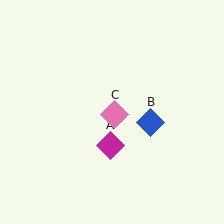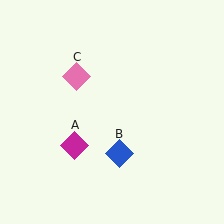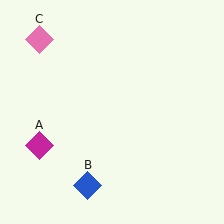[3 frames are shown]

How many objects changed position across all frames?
3 objects changed position: magenta diamond (object A), blue diamond (object B), pink diamond (object C).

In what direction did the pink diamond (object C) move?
The pink diamond (object C) moved up and to the left.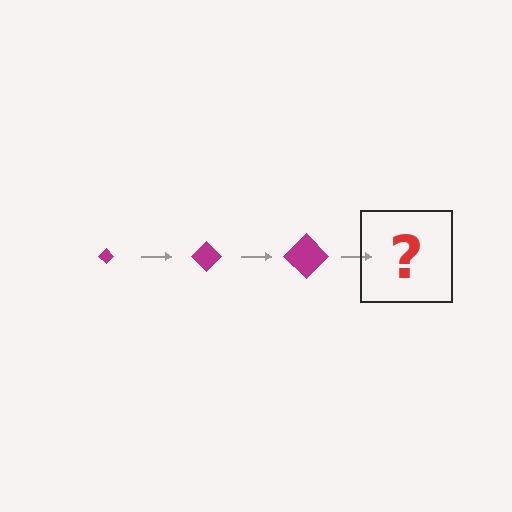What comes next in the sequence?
The next element should be a magenta diamond, larger than the previous one.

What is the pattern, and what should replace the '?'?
The pattern is that the diamond gets progressively larger each step. The '?' should be a magenta diamond, larger than the previous one.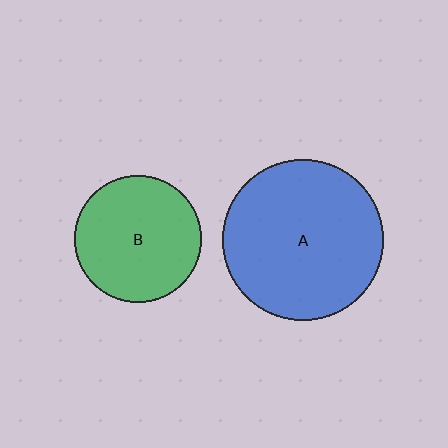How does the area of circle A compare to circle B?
Approximately 1.6 times.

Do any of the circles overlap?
No, none of the circles overlap.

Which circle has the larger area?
Circle A (blue).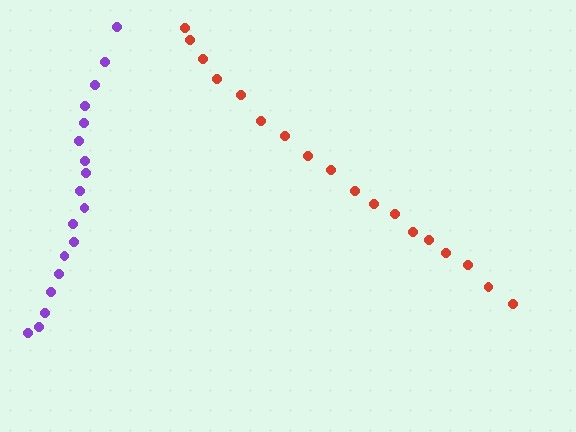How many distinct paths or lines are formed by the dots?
There are 2 distinct paths.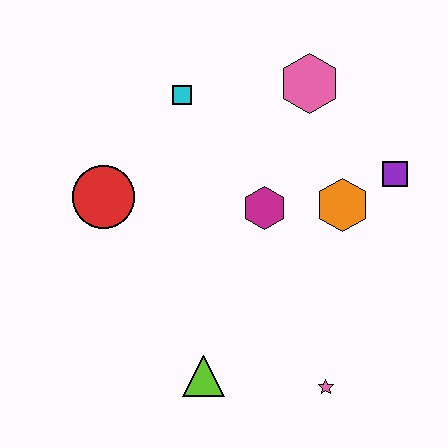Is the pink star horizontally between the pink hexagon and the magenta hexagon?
No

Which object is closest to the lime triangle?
The pink star is closest to the lime triangle.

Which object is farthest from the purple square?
The red circle is farthest from the purple square.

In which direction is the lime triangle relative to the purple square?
The lime triangle is below the purple square.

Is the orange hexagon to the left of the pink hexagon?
No